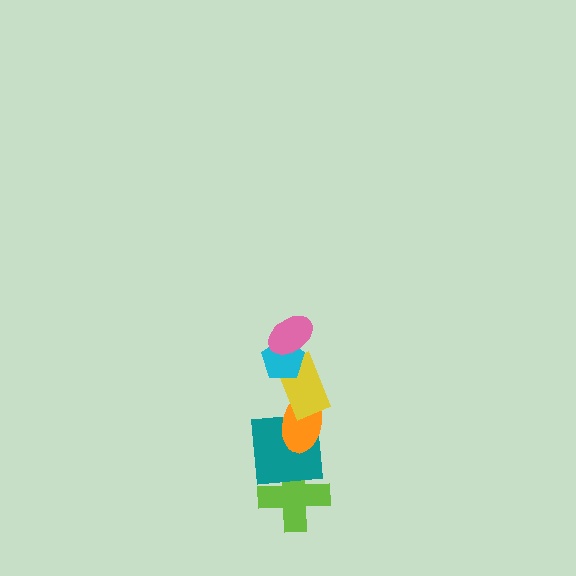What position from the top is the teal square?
The teal square is 5th from the top.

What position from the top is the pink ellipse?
The pink ellipse is 1st from the top.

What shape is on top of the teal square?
The orange ellipse is on top of the teal square.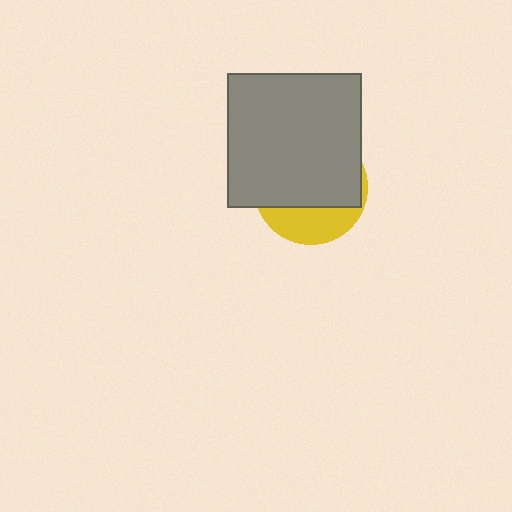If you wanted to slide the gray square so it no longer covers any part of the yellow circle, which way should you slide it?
Slide it up — that is the most direct way to separate the two shapes.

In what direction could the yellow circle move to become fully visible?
The yellow circle could move down. That would shift it out from behind the gray square entirely.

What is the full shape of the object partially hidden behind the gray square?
The partially hidden object is a yellow circle.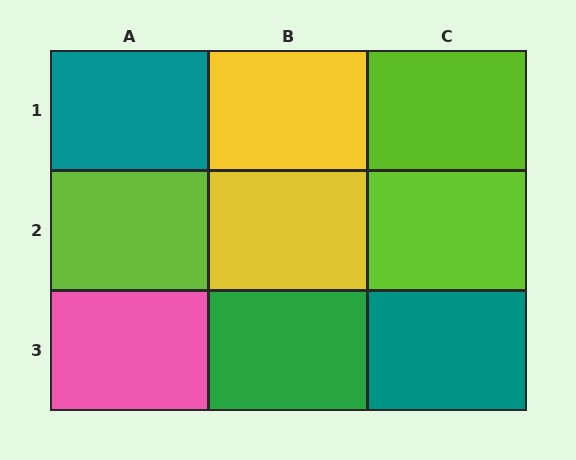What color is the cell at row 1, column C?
Lime.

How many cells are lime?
3 cells are lime.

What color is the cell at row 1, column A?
Teal.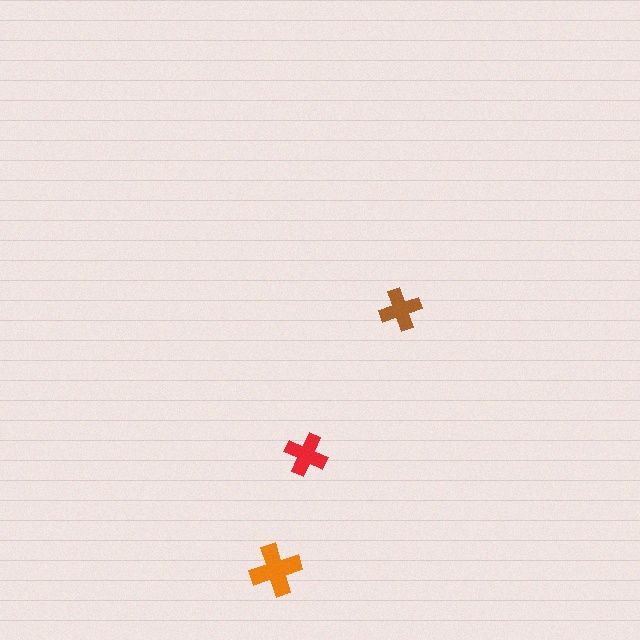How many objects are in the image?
There are 3 objects in the image.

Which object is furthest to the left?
The orange cross is leftmost.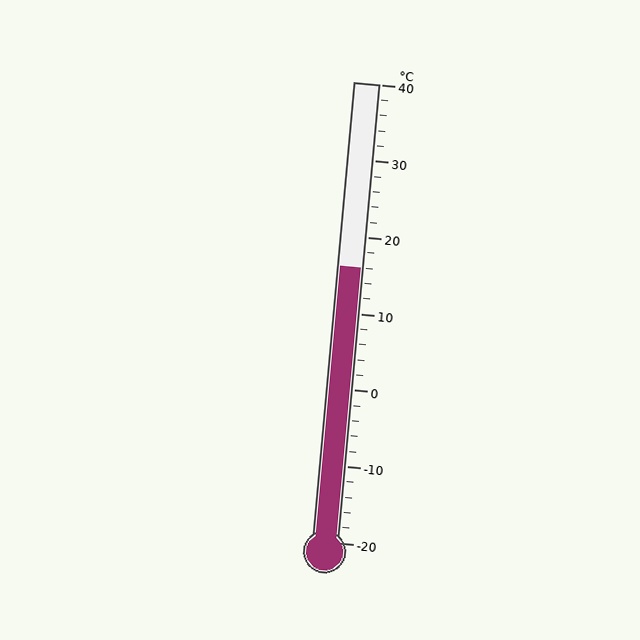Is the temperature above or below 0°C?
The temperature is above 0°C.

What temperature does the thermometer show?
The thermometer shows approximately 16°C.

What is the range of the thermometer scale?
The thermometer scale ranges from -20°C to 40°C.